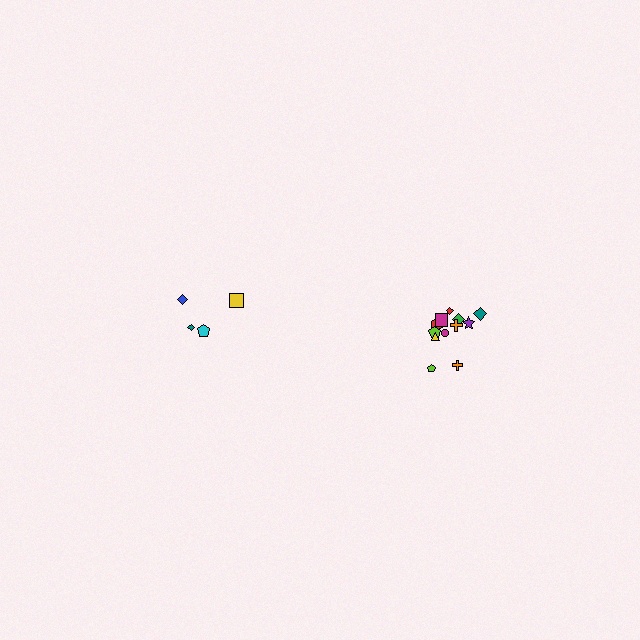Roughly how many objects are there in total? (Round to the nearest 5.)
Roughly 15 objects in total.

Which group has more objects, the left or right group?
The right group.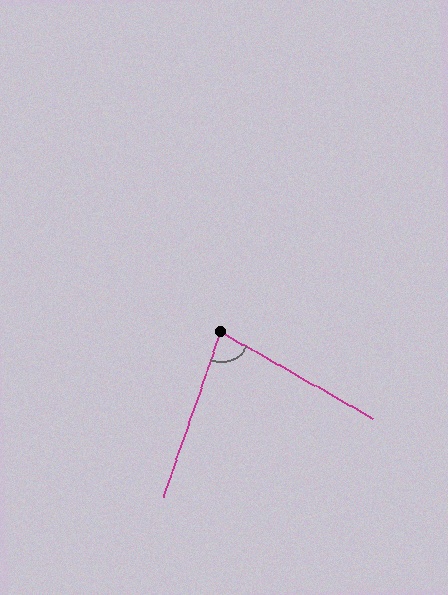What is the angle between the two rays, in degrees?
Approximately 80 degrees.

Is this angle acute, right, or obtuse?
It is acute.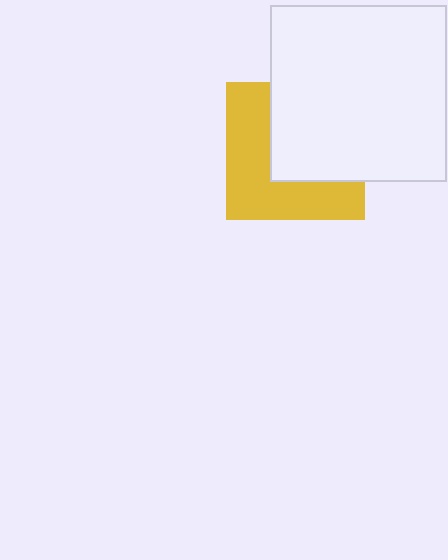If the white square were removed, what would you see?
You would see the complete yellow square.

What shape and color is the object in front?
The object in front is a white square.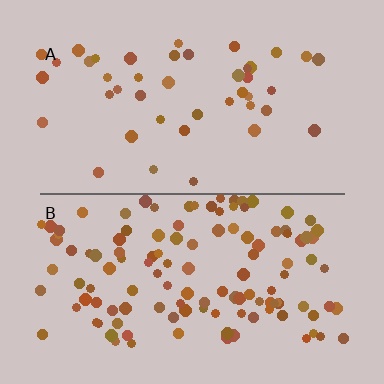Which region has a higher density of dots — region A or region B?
B (the bottom).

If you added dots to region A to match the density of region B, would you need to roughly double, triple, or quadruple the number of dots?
Approximately triple.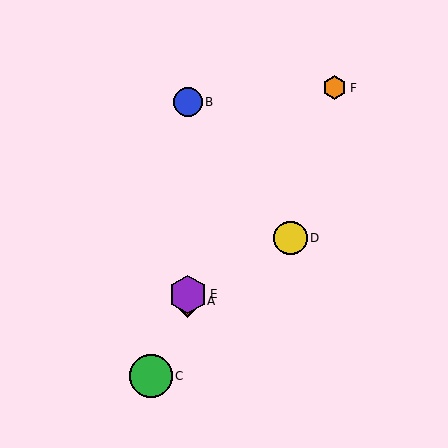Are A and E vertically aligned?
Yes, both are at x≈188.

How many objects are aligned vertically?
3 objects (A, B, E) are aligned vertically.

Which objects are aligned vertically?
Objects A, B, E are aligned vertically.